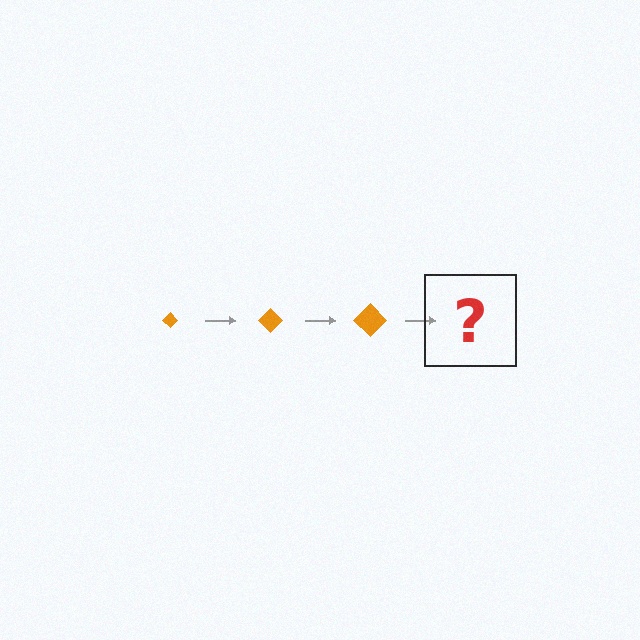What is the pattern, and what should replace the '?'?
The pattern is that the diamond gets progressively larger each step. The '?' should be an orange diamond, larger than the previous one.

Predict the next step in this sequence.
The next step is an orange diamond, larger than the previous one.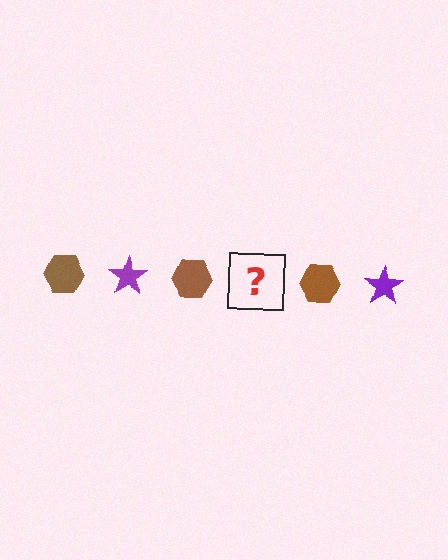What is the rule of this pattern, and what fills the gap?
The rule is that the pattern alternates between brown hexagon and purple star. The gap should be filled with a purple star.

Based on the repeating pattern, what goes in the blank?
The blank should be a purple star.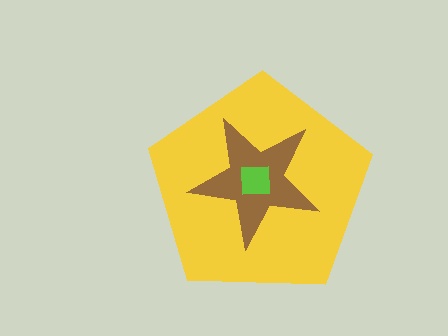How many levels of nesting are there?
3.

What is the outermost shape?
The yellow pentagon.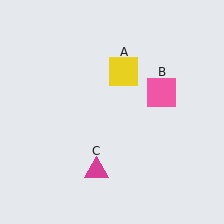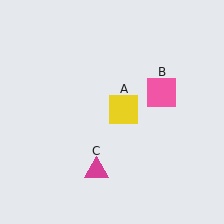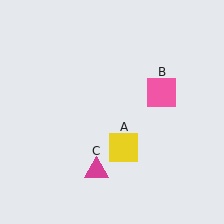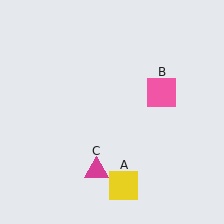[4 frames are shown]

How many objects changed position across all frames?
1 object changed position: yellow square (object A).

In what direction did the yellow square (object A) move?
The yellow square (object A) moved down.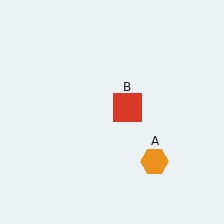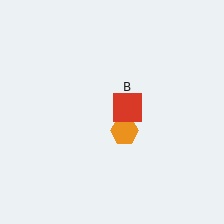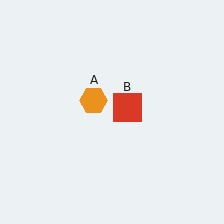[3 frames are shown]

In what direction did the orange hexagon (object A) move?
The orange hexagon (object A) moved up and to the left.